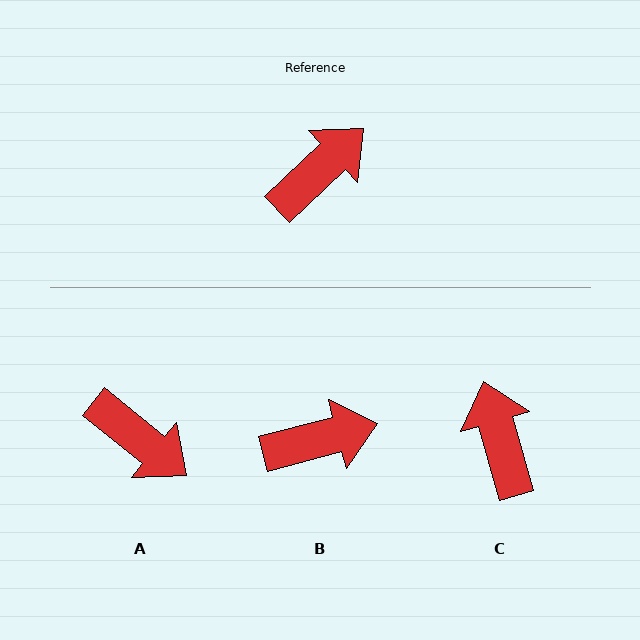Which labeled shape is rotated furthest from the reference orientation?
A, about 82 degrees away.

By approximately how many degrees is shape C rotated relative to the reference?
Approximately 63 degrees counter-clockwise.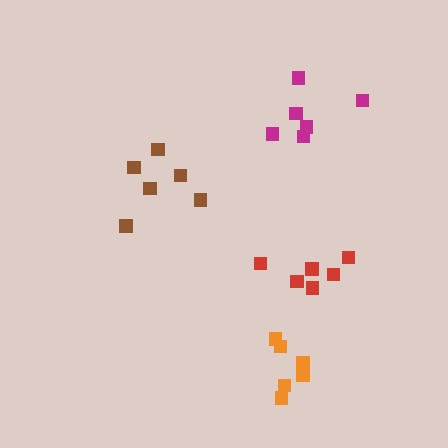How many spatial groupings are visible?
There are 4 spatial groupings.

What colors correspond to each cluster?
The clusters are colored: magenta, red, orange, brown.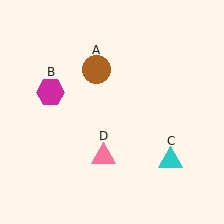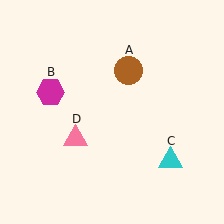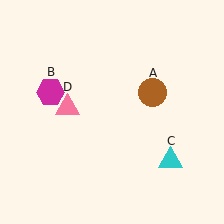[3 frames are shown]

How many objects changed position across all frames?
2 objects changed position: brown circle (object A), pink triangle (object D).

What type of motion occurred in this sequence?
The brown circle (object A), pink triangle (object D) rotated clockwise around the center of the scene.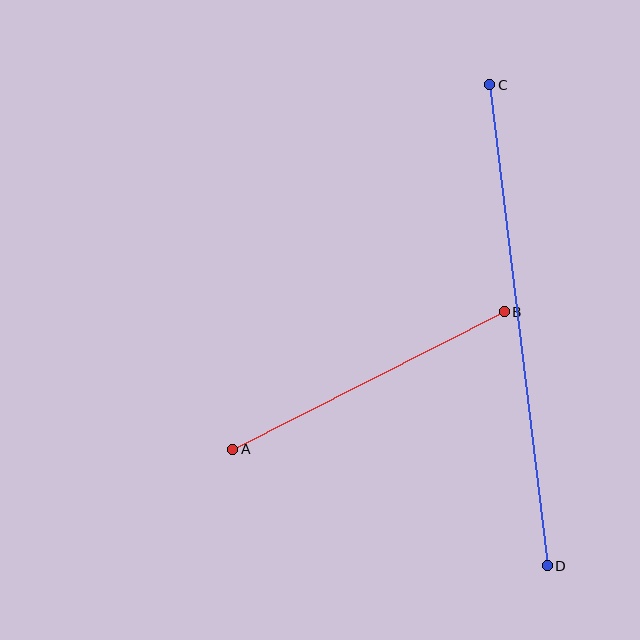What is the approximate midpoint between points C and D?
The midpoint is at approximately (519, 325) pixels.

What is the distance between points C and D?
The distance is approximately 484 pixels.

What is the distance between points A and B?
The distance is approximately 304 pixels.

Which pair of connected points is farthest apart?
Points C and D are farthest apart.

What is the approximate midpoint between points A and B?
The midpoint is at approximately (369, 381) pixels.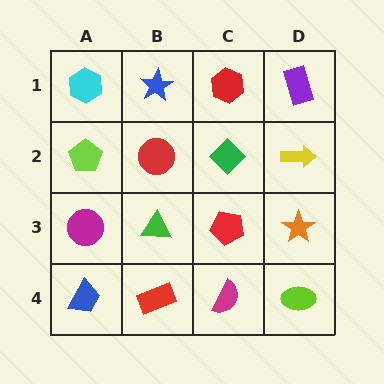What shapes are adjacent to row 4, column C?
A red pentagon (row 3, column C), a red rectangle (row 4, column B), a lime ellipse (row 4, column D).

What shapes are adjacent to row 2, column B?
A blue star (row 1, column B), a green triangle (row 3, column B), a lime pentagon (row 2, column A), a green diamond (row 2, column C).